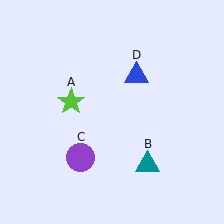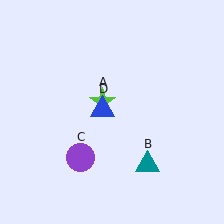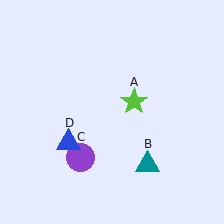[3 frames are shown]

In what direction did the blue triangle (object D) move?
The blue triangle (object D) moved down and to the left.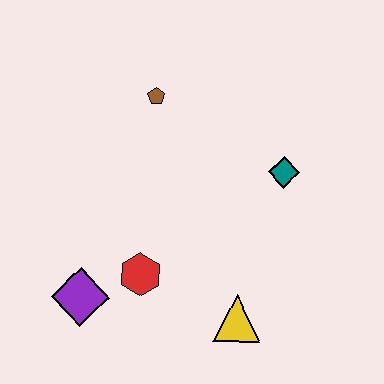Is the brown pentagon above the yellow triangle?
Yes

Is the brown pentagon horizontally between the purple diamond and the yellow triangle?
Yes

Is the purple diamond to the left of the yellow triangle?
Yes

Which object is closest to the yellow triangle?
The red hexagon is closest to the yellow triangle.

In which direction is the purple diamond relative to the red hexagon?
The purple diamond is to the left of the red hexagon.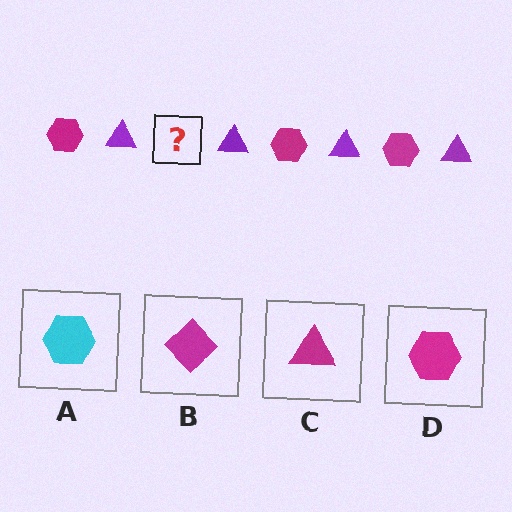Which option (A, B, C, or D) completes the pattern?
D.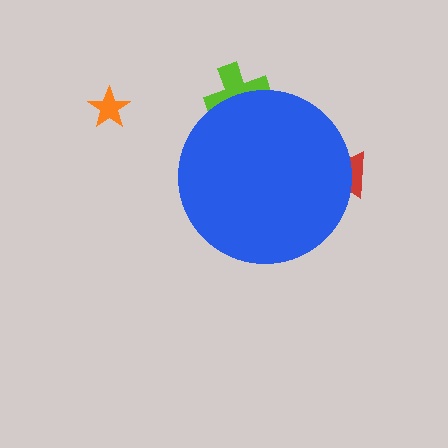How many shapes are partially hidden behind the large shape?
2 shapes are partially hidden.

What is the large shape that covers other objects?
A blue circle.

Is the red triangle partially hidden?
Yes, the red triangle is partially hidden behind the blue circle.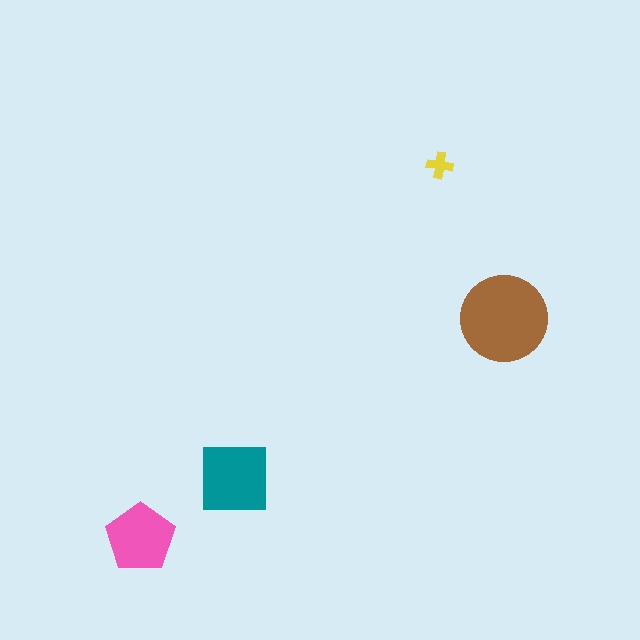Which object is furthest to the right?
The brown circle is rightmost.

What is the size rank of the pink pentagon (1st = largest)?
3rd.